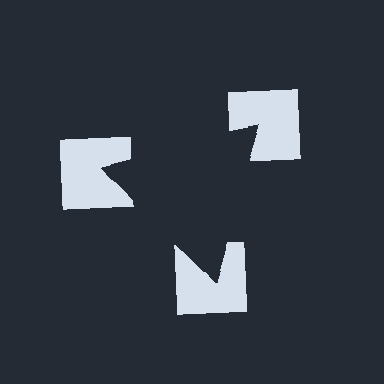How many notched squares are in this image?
There are 3 — one at each vertex of the illusory triangle.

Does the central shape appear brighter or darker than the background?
It typically appears slightly darker than the background, even though no actual brightness change is drawn.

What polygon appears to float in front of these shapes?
An illusory triangle — its edges are inferred from the aligned wedge cuts in the notched squares, not physically drawn.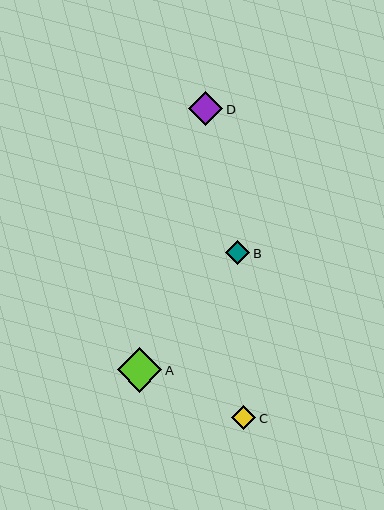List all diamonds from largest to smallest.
From largest to smallest: A, D, B, C.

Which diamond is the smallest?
Diamond C is the smallest with a size of approximately 24 pixels.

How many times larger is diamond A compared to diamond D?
Diamond A is approximately 1.3 times the size of diamond D.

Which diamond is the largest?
Diamond A is the largest with a size of approximately 44 pixels.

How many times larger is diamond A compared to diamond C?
Diamond A is approximately 1.9 times the size of diamond C.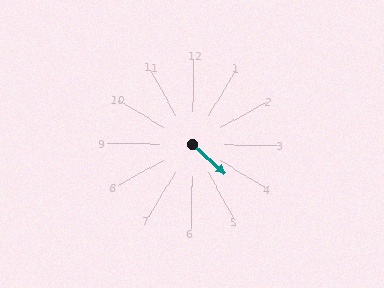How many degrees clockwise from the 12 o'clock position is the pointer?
Approximately 132 degrees.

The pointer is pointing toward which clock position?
Roughly 4 o'clock.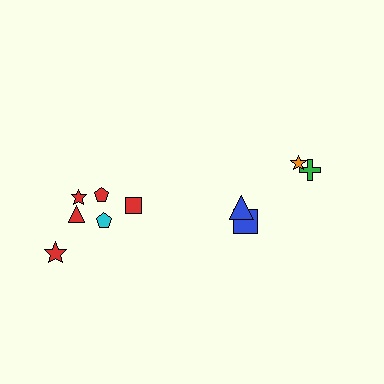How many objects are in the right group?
There are 4 objects.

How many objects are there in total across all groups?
There are 10 objects.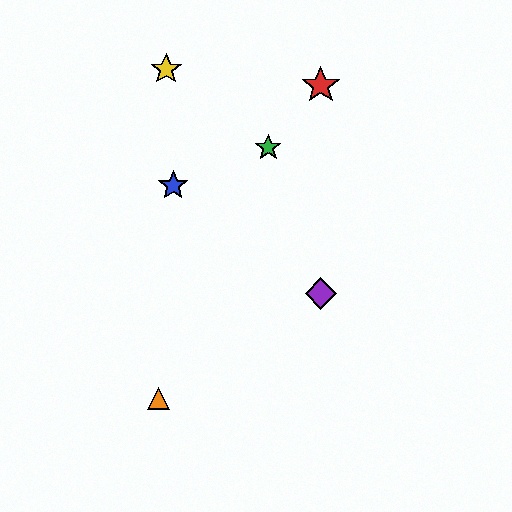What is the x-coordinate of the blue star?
The blue star is at x≈173.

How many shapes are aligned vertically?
2 shapes (the red star, the purple diamond) are aligned vertically.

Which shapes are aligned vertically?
The red star, the purple diamond are aligned vertically.